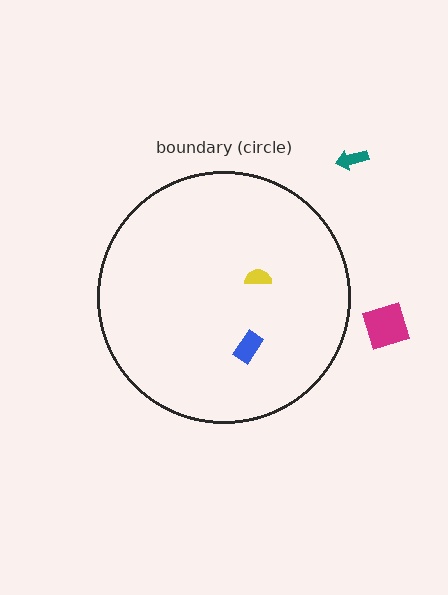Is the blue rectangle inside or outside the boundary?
Inside.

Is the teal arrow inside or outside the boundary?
Outside.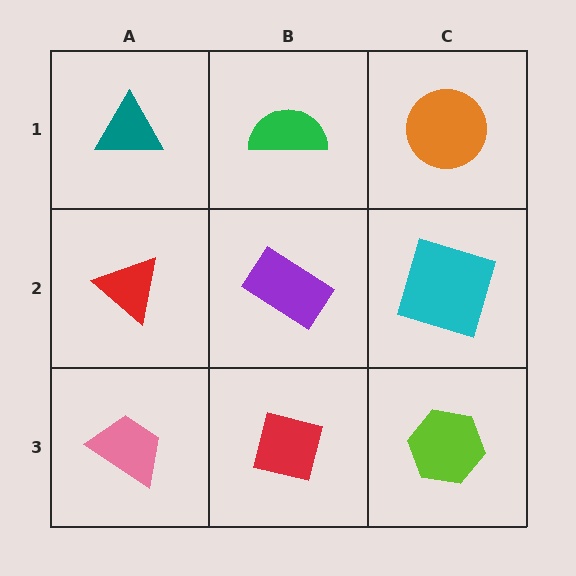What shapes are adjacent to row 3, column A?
A red triangle (row 2, column A), a red square (row 3, column B).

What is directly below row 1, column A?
A red triangle.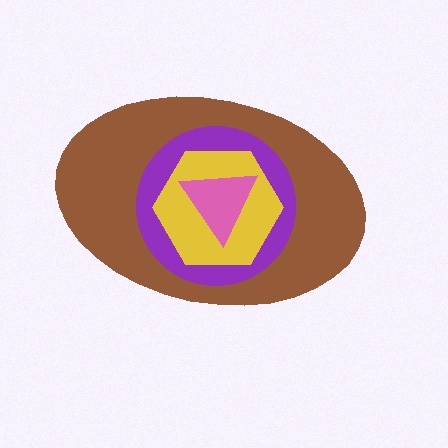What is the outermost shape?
The brown ellipse.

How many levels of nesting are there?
4.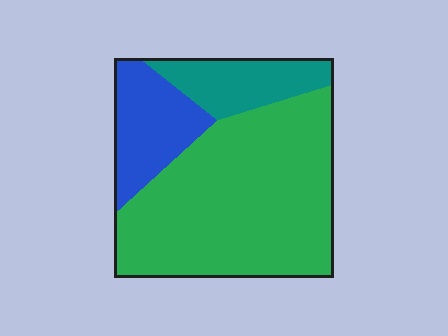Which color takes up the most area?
Green, at roughly 65%.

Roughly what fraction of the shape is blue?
Blue takes up about one sixth (1/6) of the shape.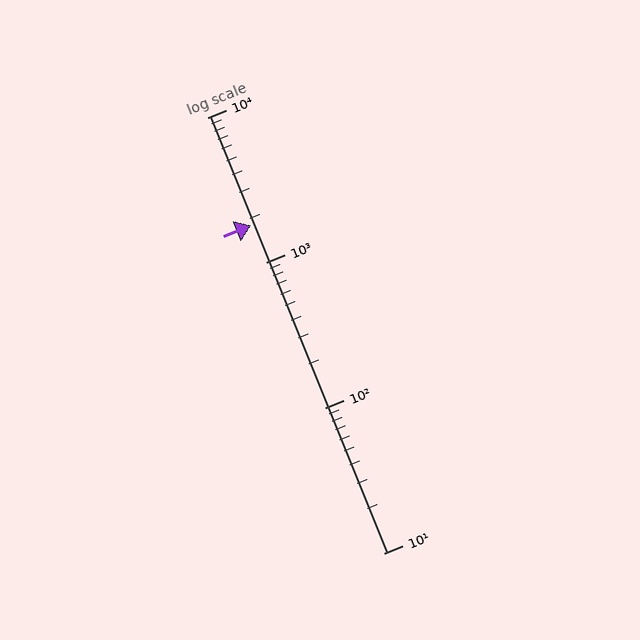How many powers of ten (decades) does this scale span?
The scale spans 3 decades, from 10 to 10000.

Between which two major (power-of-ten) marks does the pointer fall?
The pointer is between 1000 and 10000.